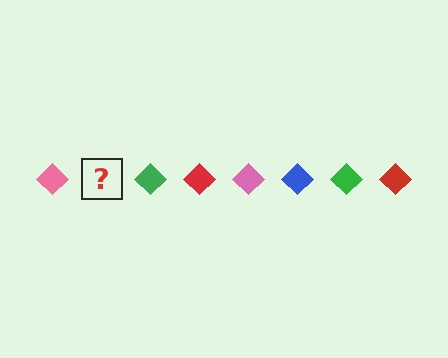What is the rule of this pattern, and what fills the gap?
The rule is that the pattern cycles through pink, blue, green, red diamonds. The gap should be filled with a blue diamond.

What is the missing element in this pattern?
The missing element is a blue diamond.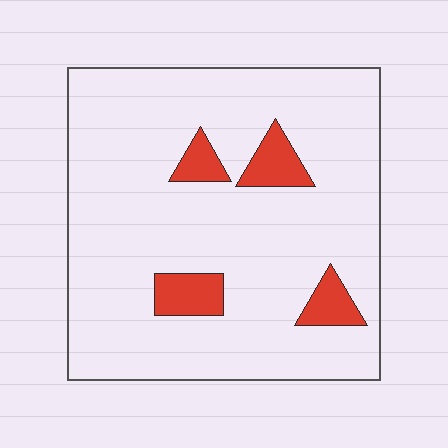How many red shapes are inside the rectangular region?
4.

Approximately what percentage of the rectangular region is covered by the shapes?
Approximately 10%.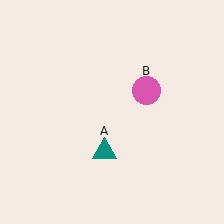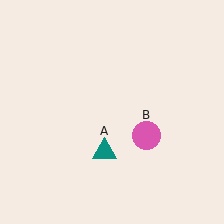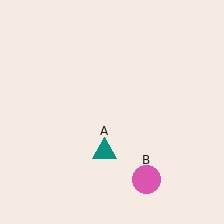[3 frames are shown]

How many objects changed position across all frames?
1 object changed position: pink circle (object B).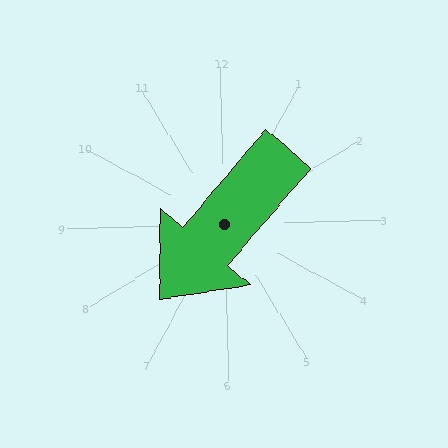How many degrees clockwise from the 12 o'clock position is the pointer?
Approximately 222 degrees.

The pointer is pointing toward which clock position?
Roughly 7 o'clock.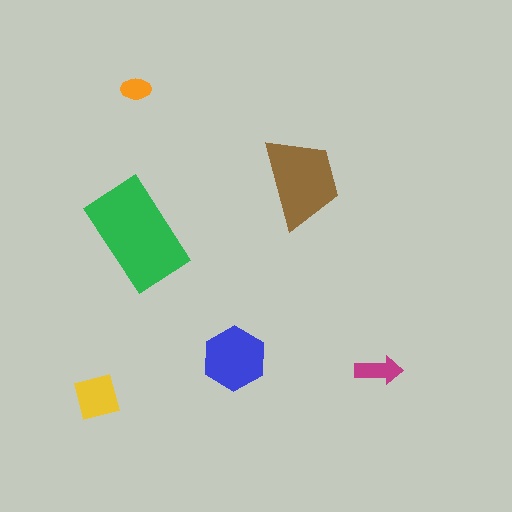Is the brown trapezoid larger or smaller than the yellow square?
Larger.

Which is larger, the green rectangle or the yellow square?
The green rectangle.